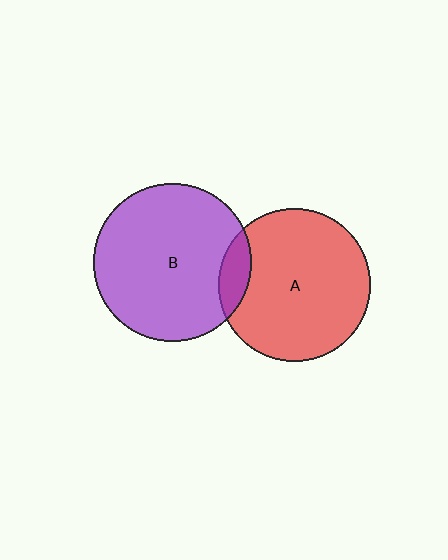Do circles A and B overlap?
Yes.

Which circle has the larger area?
Circle B (purple).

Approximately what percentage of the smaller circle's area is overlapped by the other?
Approximately 10%.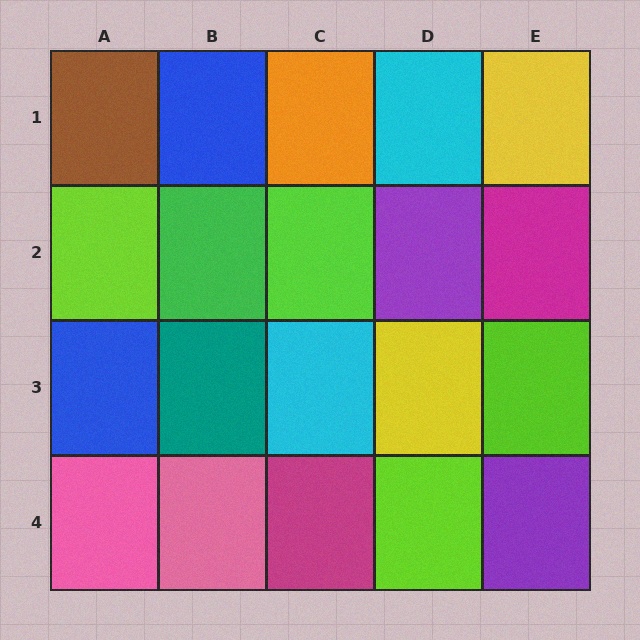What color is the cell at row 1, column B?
Blue.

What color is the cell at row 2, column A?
Lime.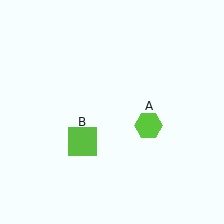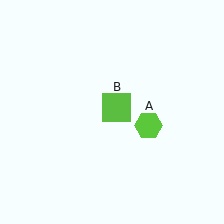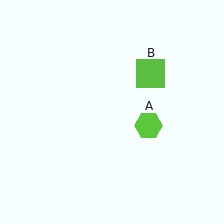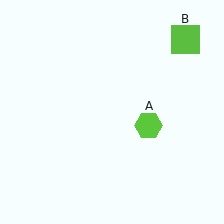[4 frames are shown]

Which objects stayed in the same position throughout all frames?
Lime hexagon (object A) remained stationary.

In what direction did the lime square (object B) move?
The lime square (object B) moved up and to the right.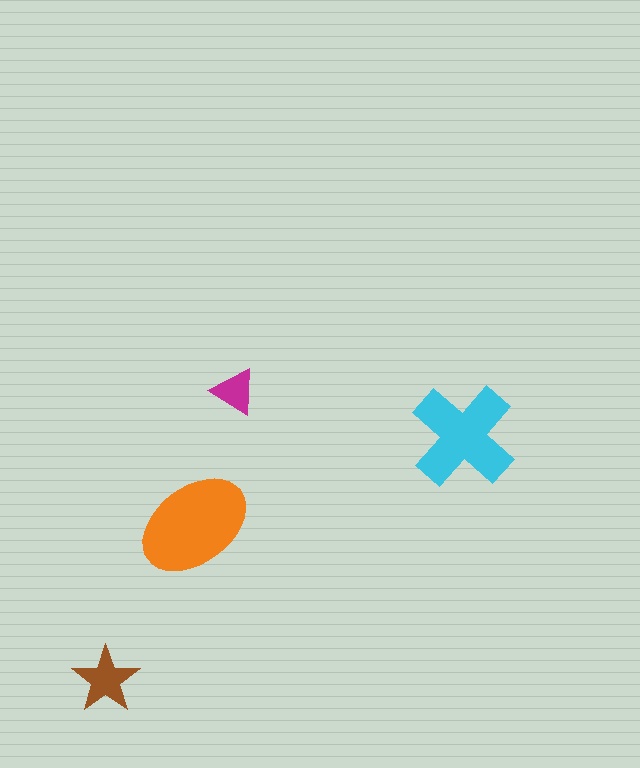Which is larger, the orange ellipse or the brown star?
The orange ellipse.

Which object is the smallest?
The magenta triangle.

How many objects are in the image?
There are 4 objects in the image.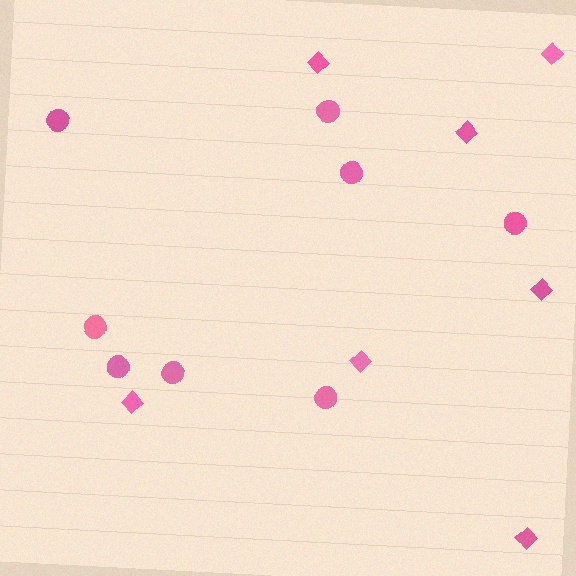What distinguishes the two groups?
There are 2 groups: one group of diamonds (7) and one group of circles (8).